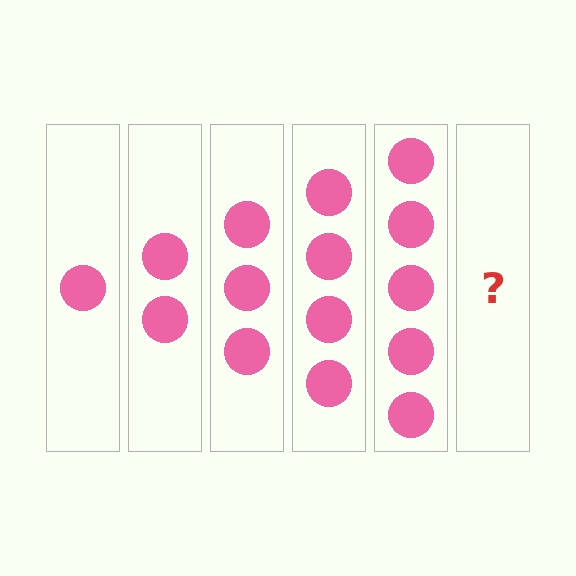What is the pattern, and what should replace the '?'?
The pattern is that each step adds one more circle. The '?' should be 6 circles.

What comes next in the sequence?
The next element should be 6 circles.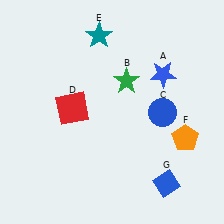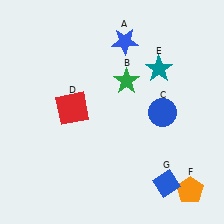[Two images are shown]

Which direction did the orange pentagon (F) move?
The orange pentagon (F) moved down.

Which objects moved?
The objects that moved are: the blue star (A), the teal star (E), the orange pentagon (F).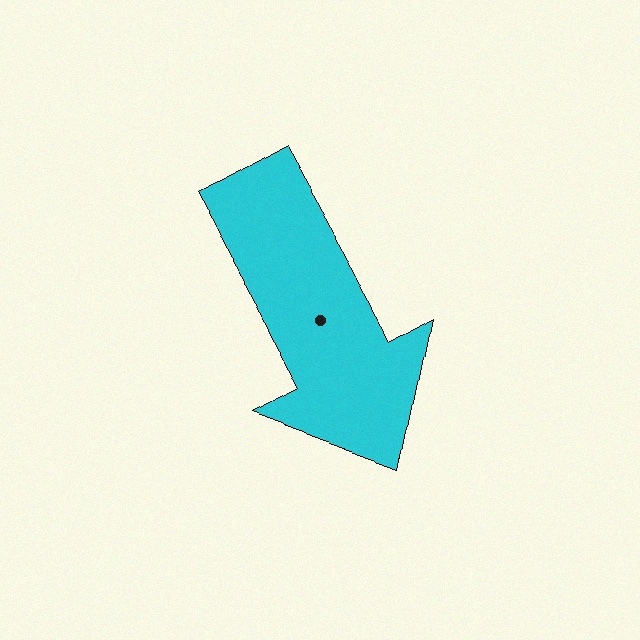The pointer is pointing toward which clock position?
Roughly 5 o'clock.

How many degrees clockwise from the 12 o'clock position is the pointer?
Approximately 151 degrees.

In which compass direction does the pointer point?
Southeast.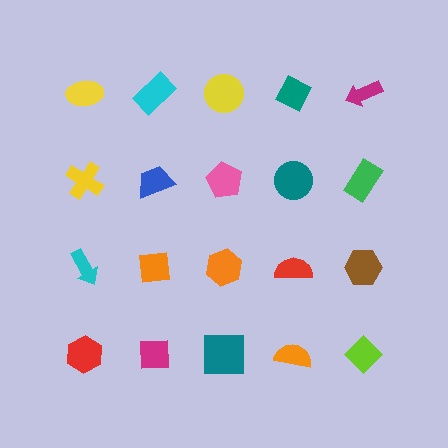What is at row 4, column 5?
A lime diamond.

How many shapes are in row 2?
5 shapes.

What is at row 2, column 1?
A yellow cross.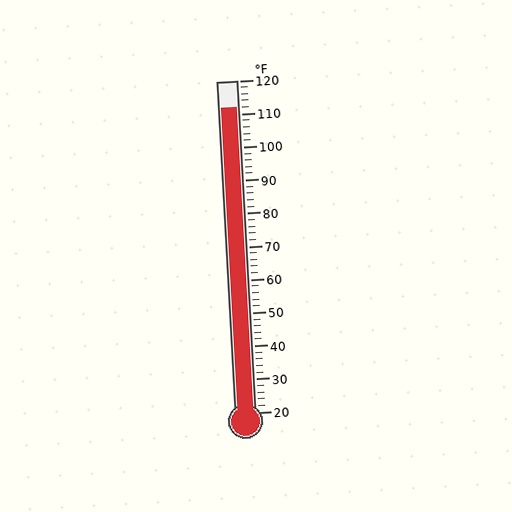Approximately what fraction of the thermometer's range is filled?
The thermometer is filled to approximately 90% of its range.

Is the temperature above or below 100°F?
The temperature is above 100°F.